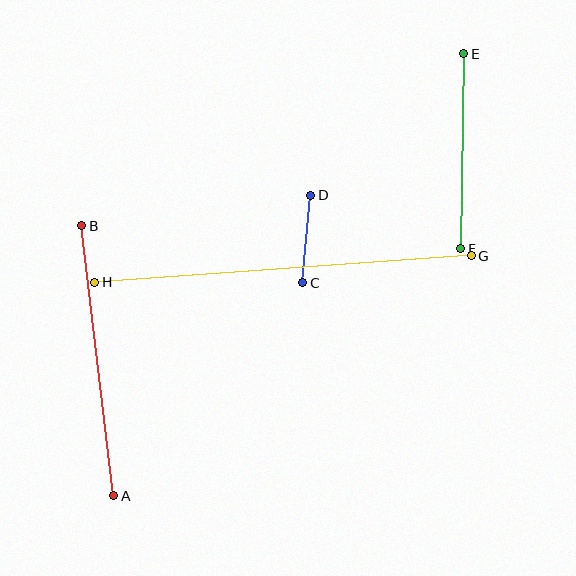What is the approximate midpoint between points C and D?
The midpoint is at approximately (307, 239) pixels.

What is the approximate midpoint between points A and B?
The midpoint is at approximately (98, 361) pixels.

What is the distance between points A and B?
The distance is approximately 272 pixels.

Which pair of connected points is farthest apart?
Points G and H are farthest apart.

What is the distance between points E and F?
The distance is approximately 195 pixels.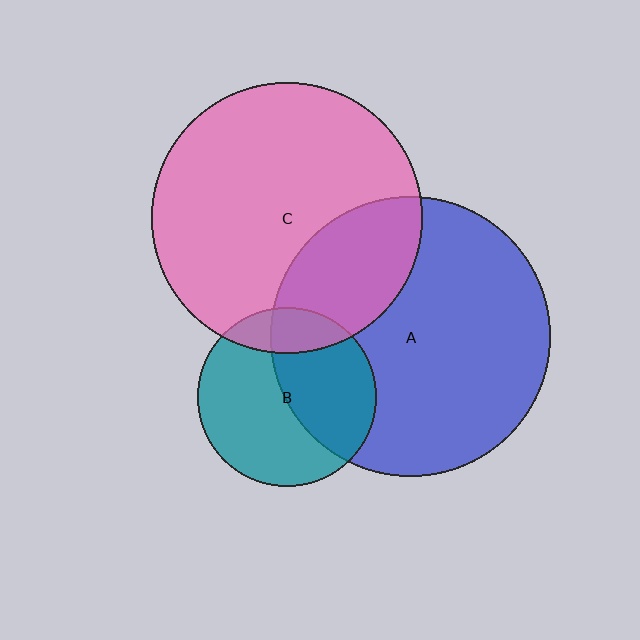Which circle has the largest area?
Circle A (blue).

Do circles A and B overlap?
Yes.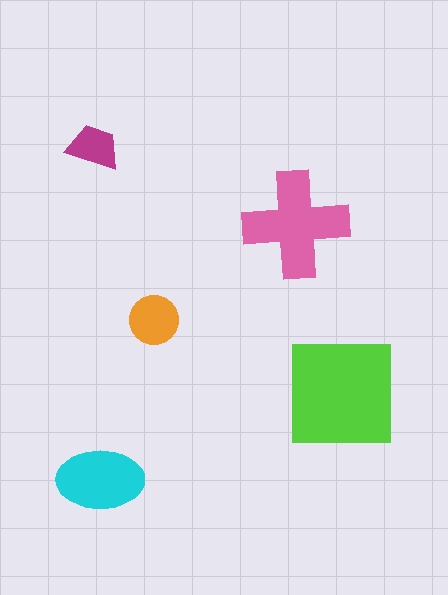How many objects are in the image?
There are 5 objects in the image.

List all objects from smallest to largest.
The magenta trapezoid, the orange circle, the cyan ellipse, the pink cross, the lime square.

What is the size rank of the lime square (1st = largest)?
1st.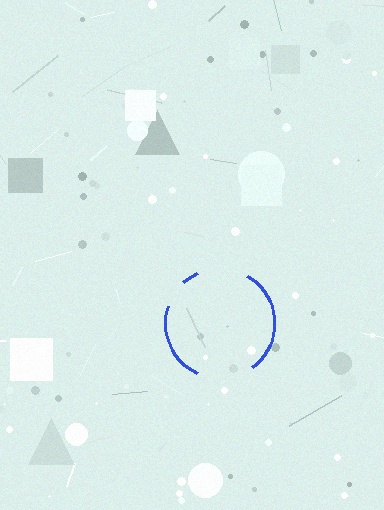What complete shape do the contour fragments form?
The contour fragments form a circle.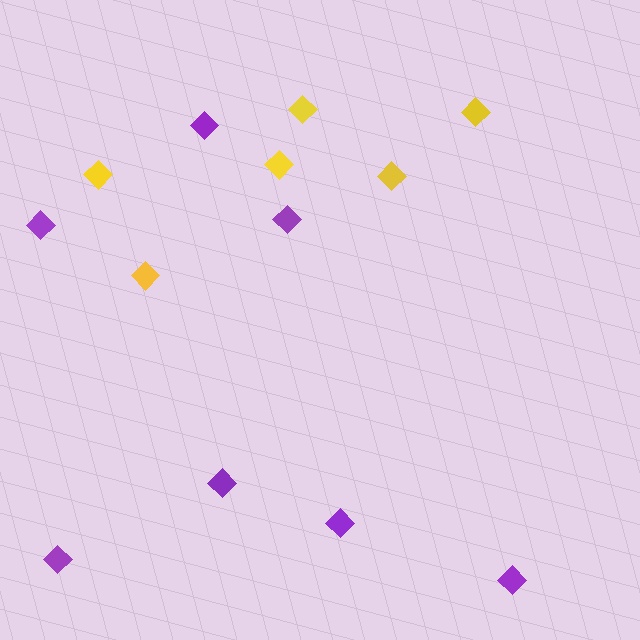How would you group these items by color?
There are 2 groups: one group of yellow diamonds (6) and one group of purple diamonds (7).